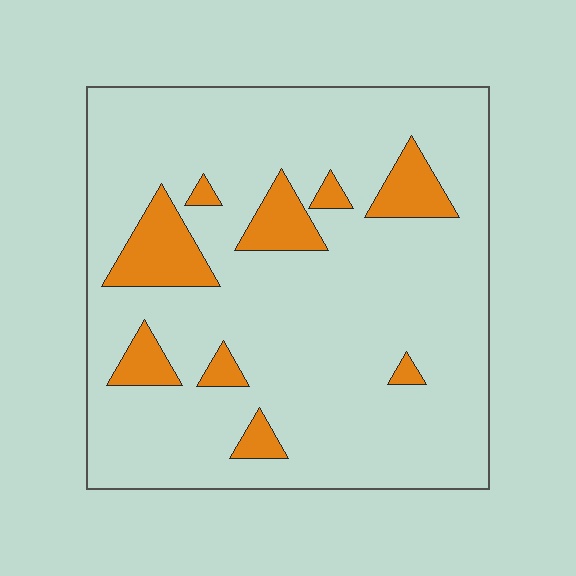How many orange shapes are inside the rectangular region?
9.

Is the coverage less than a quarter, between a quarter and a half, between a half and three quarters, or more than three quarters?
Less than a quarter.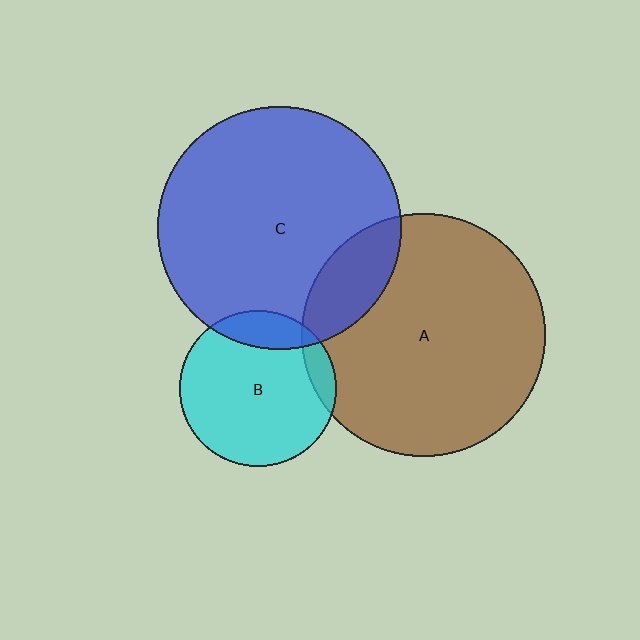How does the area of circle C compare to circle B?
Approximately 2.4 times.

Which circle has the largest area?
Circle C (blue).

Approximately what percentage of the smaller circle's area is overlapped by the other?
Approximately 15%.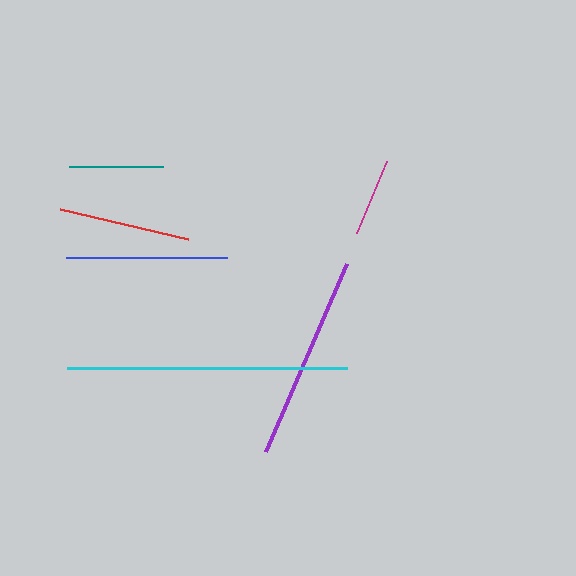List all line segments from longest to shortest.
From longest to shortest: cyan, purple, blue, red, teal, magenta.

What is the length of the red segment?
The red segment is approximately 131 pixels long.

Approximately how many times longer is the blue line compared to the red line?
The blue line is approximately 1.2 times the length of the red line.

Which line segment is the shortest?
The magenta line is the shortest at approximately 78 pixels.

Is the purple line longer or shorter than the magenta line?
The purple line is longer than the magenta line.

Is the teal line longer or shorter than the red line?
The red line is longer than the teal line.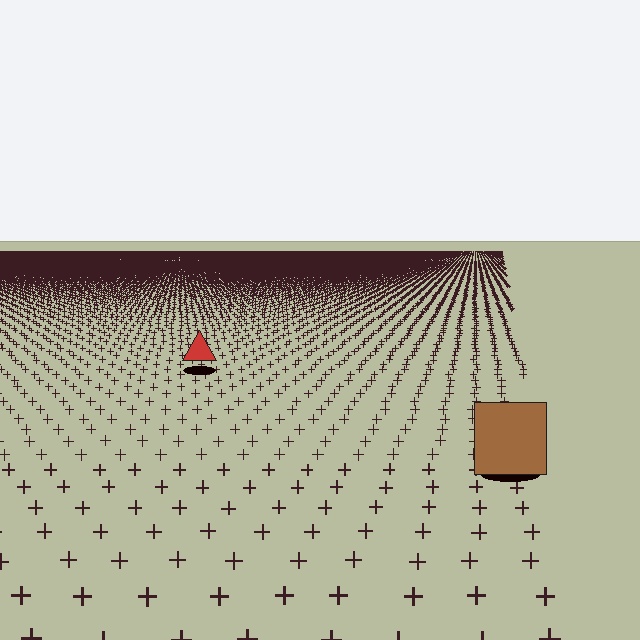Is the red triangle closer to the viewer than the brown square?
No. The brown square is closer — you can tell from the texture gradient: the ground texture is coarser near it.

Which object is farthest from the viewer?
The red triangle is farthest from the viewer. It appears smaller and the ground texture around it is denser.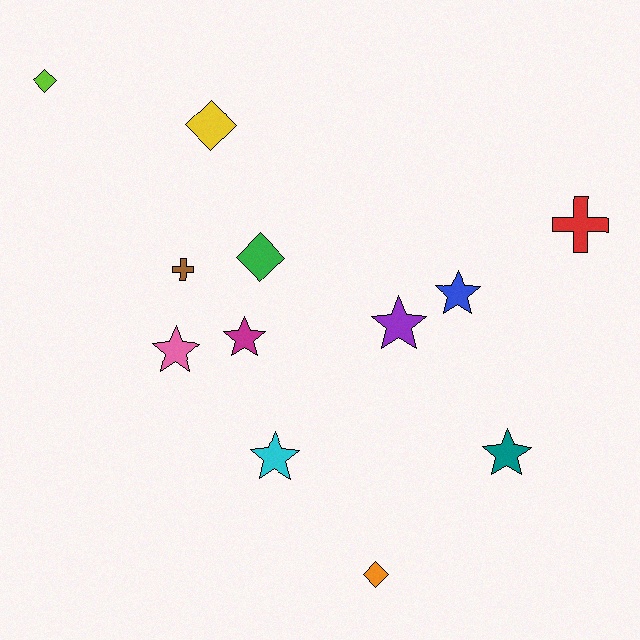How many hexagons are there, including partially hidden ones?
There are no hexagons.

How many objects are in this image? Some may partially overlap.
There are 12 objects.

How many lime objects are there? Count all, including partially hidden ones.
There is 1 lime object.